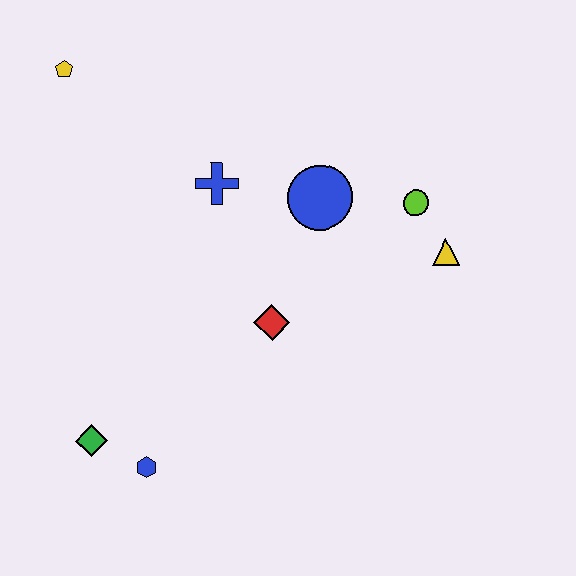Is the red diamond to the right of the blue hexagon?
Yes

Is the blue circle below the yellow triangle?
No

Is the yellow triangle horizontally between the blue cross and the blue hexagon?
No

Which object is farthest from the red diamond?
The yellow pentagon is farthest from the red diamond.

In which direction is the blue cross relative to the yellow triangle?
The blue cross is to the left of the yellow triangle.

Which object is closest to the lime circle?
The yellow triangle is closest to the lime circle.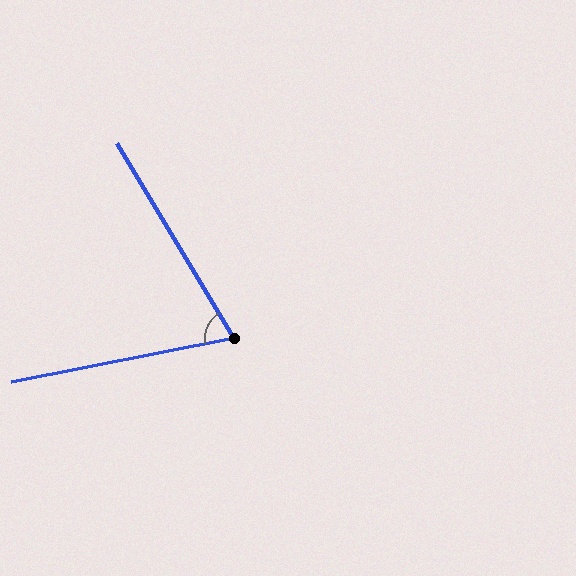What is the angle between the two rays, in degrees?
Approximately 70 degrees.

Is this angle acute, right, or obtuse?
It is acute.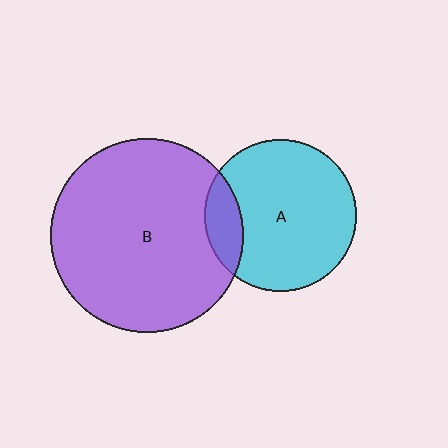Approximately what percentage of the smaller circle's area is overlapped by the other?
Approximately 15%.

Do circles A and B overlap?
Yes.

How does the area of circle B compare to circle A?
Approximately 1.6 times.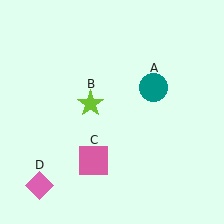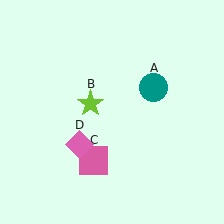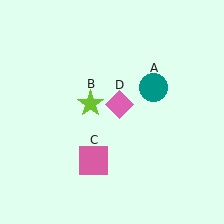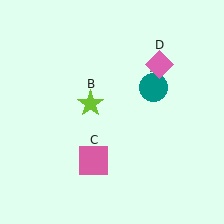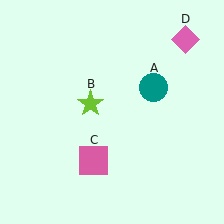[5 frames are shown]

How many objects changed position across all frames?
1 object changed position: pink diamond (object D).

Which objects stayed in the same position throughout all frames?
Teal circle (object A) and lime star (object B) and pink square (object C) remained stationary.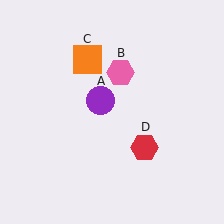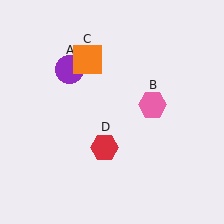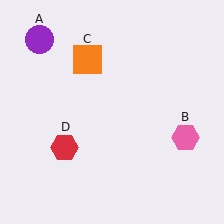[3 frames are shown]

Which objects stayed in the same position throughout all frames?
Orange square (object C) remained stationary.